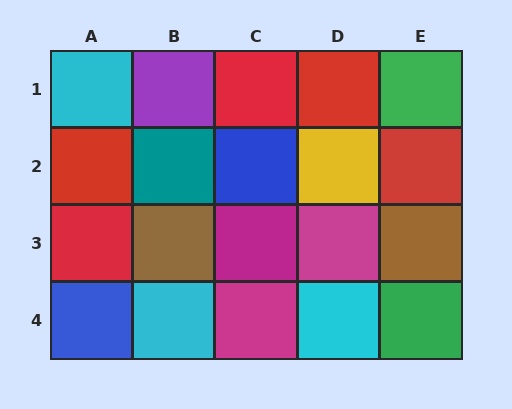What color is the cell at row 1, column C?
Red.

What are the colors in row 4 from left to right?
Blue, cyan, magenta, cyan, green.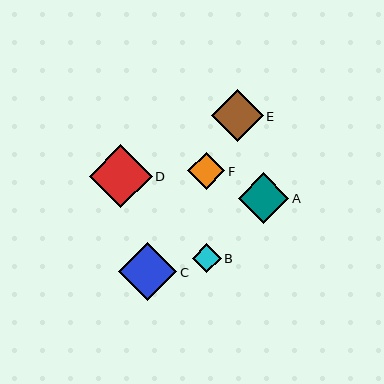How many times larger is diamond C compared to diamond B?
Diamond C is approximately 2.0 times the size of diamond B.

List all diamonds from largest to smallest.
From largest to smallest: D, C, E, A, F, B.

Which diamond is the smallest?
Diamond B is the smallest with a size of approximately 29 pixels.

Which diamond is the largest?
Diamond D is the largest with a size of approximately 63 pixels.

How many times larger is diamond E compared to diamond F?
Diamond E is approximately 1.4 times the size of diamond F.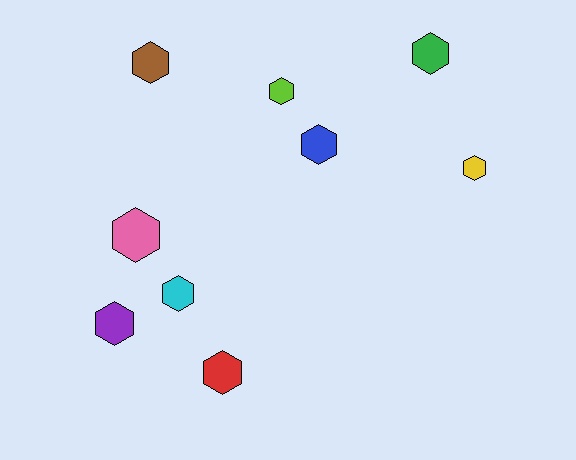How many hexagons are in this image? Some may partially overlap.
There are 9 hexagons.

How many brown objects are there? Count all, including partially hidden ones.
There is 1 brown object.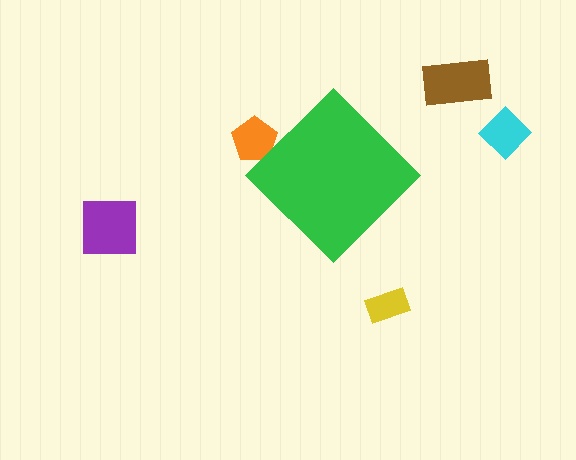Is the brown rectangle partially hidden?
No, the brown rectangle is fully visible.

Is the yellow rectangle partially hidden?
No, the yellow rectangle is fully visible.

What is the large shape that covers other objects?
A green diamond.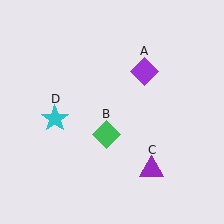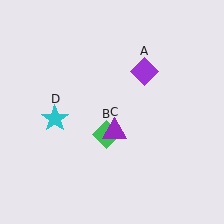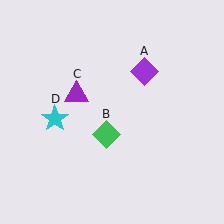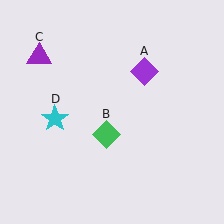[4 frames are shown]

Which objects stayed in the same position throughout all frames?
Purple diamond (object A) and green diamond (object B) and cyan star (object D) remained stationary.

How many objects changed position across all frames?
1 object changed position: purple triangle (object C).